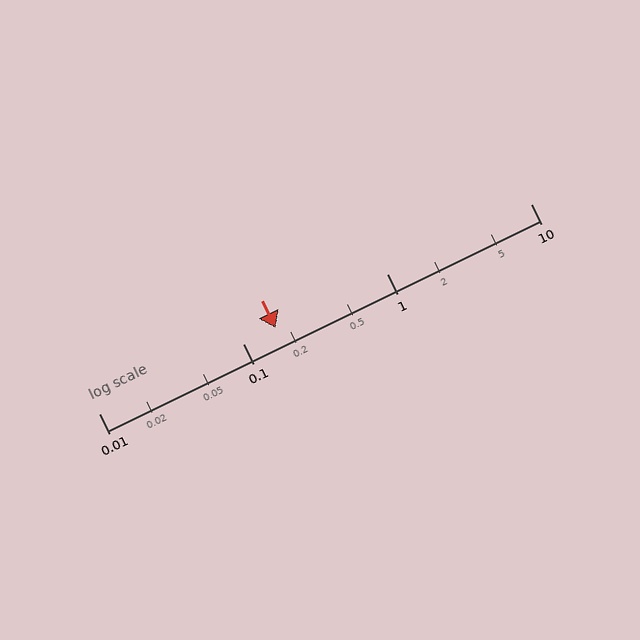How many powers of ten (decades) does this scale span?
The scale spans 3 decades, from 0.01 to 10.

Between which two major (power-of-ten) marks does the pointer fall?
The pointer is between 0.1 and 1.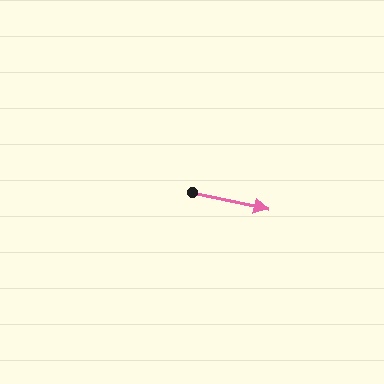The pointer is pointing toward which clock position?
Roughly 3 o'clock.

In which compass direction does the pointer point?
East.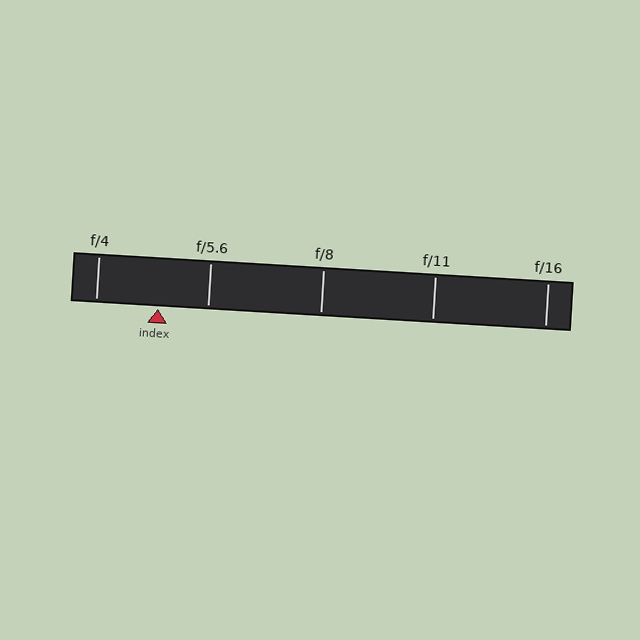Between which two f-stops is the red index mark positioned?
The index mark is between f/4 and f/5.6.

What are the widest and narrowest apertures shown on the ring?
The widest aperture shown is f/4 and the narrowest is f/16.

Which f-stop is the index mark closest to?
The index mark is closest to f/5.6.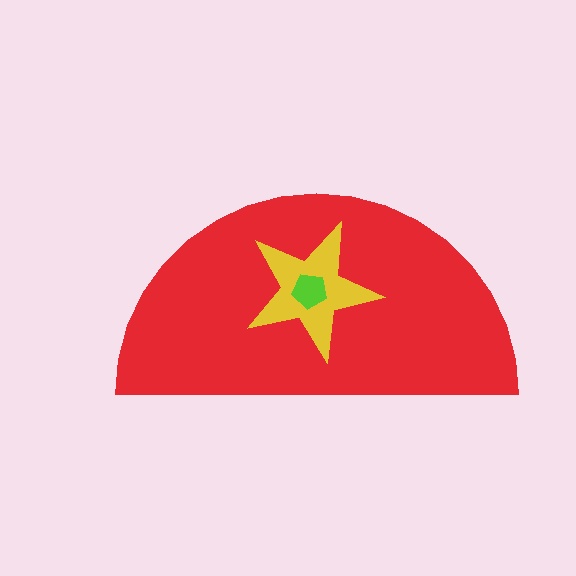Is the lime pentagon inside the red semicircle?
Yes.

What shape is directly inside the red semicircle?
The yellow star.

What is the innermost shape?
The lime pentagon.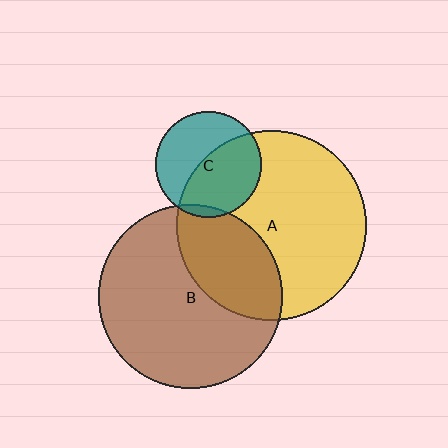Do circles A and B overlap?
Yes.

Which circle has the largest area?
Circle A (yellow).